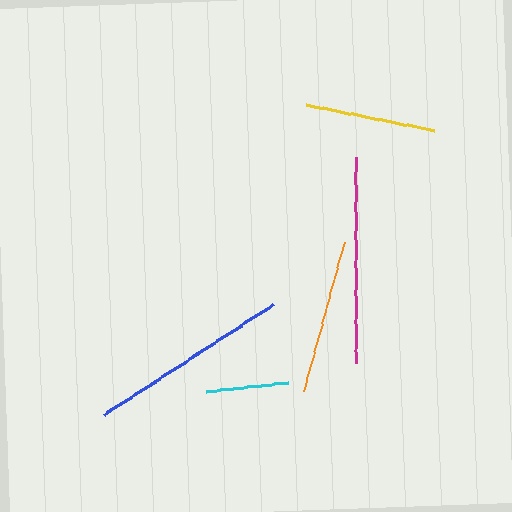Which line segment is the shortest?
The cyan line is the shortest at approximately 82 pixels.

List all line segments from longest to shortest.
From longest to shortest: magenta, blue, orange, yellow, cyan.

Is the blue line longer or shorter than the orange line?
The blue line is longer than the orange line.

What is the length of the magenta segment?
The magenta segment is approximately 207 pixels long.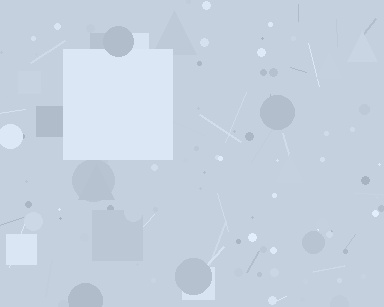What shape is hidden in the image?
A square is hidden in the image.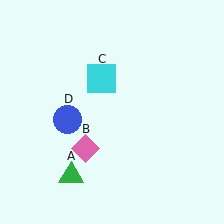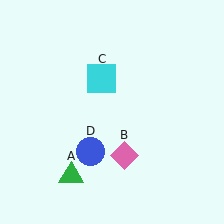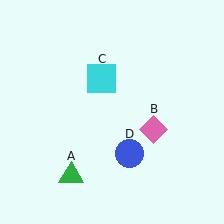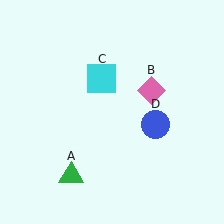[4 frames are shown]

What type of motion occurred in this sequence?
The pink diamond (object B), blue circle (object D) rotated counterclockwise around the center of the scene.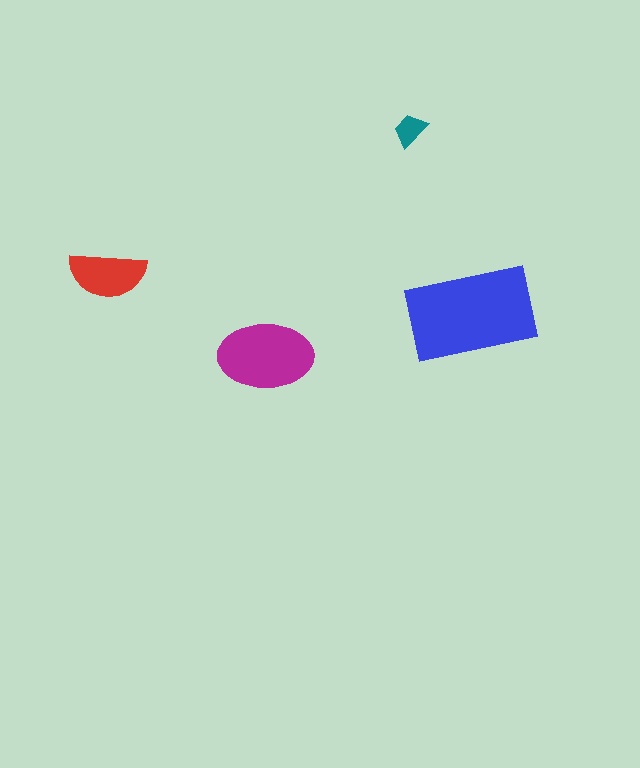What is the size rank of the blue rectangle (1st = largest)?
1st.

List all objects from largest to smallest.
The blue rectangle, the magenta ellipse, the red semicircle, the teal trapezoid.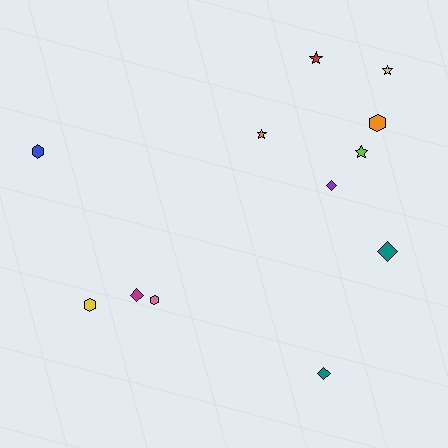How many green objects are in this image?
There are no green objects.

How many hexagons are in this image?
There are 4 hexagons.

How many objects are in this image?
There are 12 objects.